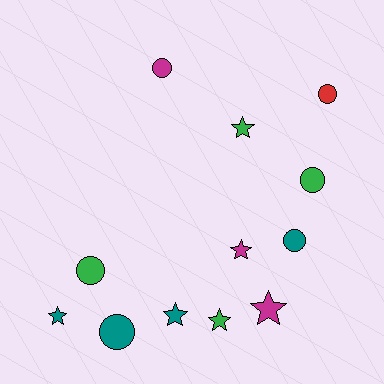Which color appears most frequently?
Green, with 4 objects.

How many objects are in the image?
There are 12 objects.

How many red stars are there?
There are no red stars.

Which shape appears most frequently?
Circle, with 6 objects.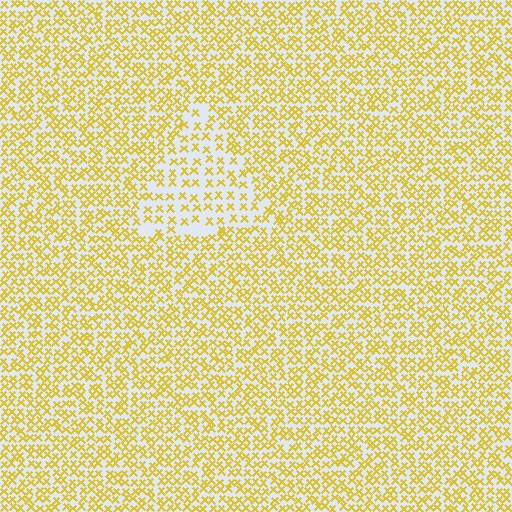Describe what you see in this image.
The image contains small yellow elements arranged at two different densities. A triangle-shaped region is visible where the elements are less densely packed than the surrounding area.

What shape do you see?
I see a triangle.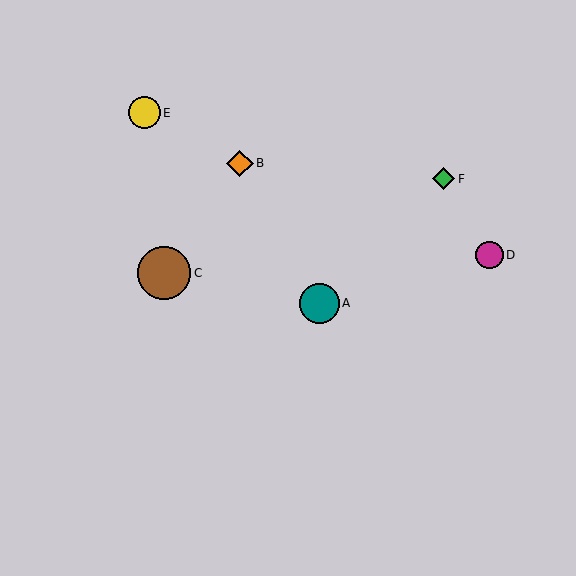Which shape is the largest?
The brown circle (labeled C) is the largest.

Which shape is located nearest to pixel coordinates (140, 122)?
The yellow circle (labeled E) at (144, 113) is nearest to that location.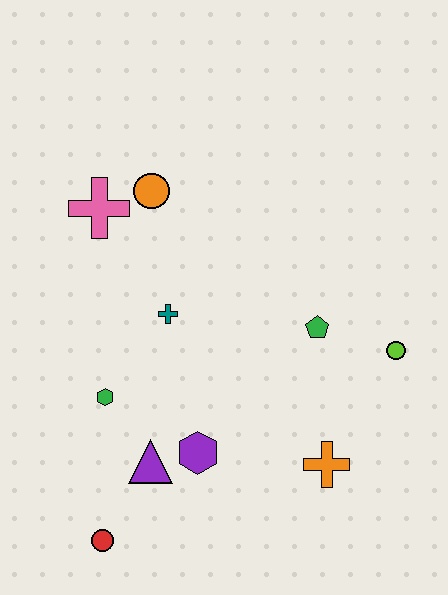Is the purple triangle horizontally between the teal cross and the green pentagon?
No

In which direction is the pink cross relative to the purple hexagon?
The pink cross is above the purple hexagon.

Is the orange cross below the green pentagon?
Yes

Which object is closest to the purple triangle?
The purple hexagon is closest to the purple triangle.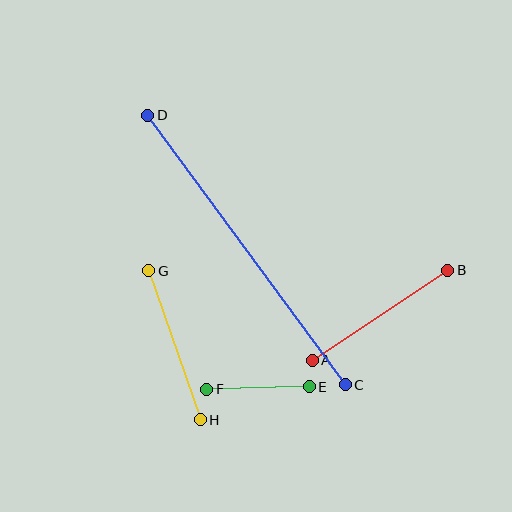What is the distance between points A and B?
The distance is approximately 163 pixels.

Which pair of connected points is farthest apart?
Points C and D are farthest apart.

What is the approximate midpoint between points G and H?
The midpoint is at approximately (175, 345) pixels.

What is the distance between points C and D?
The distance is approximately 334 pixels.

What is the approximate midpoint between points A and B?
The midpoint is at approximately (380, 315) pixels.